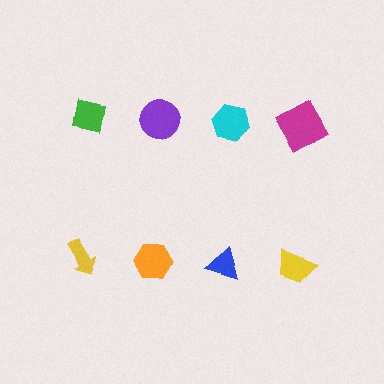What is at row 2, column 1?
A yellow arrow.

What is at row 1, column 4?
A magenta square.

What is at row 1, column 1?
A green square.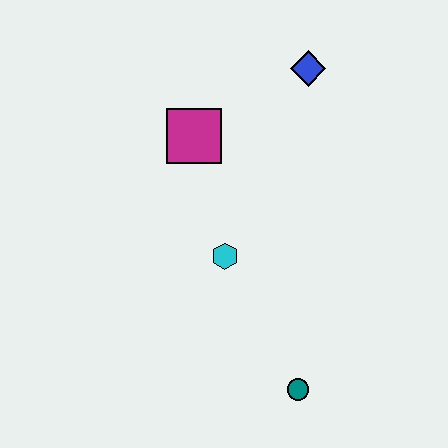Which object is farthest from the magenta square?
The teal circle is farthest from the magenta square.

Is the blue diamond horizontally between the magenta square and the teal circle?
No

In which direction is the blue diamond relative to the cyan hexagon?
The blue diamond is above the cyan hexagon.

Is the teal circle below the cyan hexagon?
Yes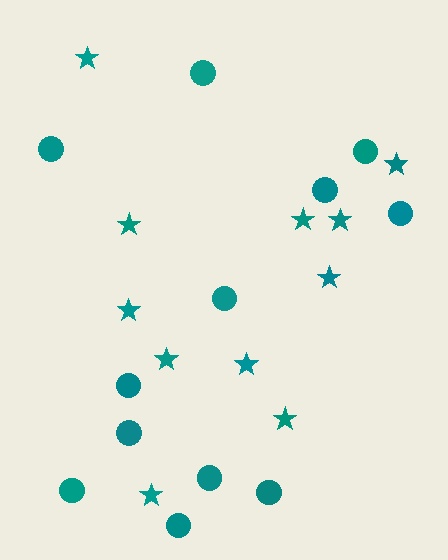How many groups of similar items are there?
There are 2 groups: one group of stars (11) and one group of circles (12).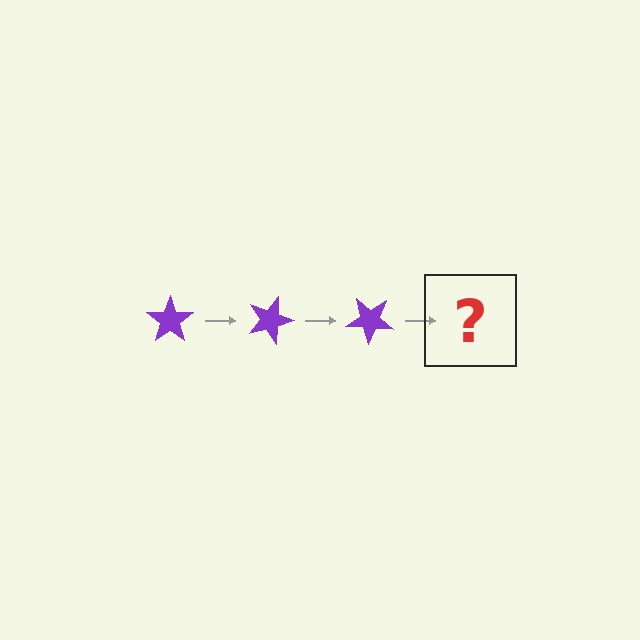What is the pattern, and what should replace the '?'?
The pattern is that the star rotates 20 degrees each step. The '?' should be a purple star rotated 60 degrees.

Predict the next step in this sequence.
The next step is a purple star rotated 60 degrees.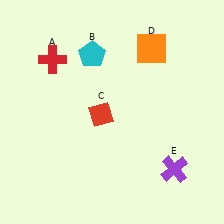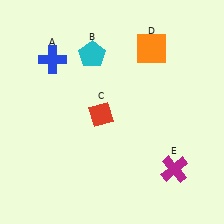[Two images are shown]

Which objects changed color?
A changed from red to blue. E changed from purple to magenta.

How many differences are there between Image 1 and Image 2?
There are 2 differences between the two images.